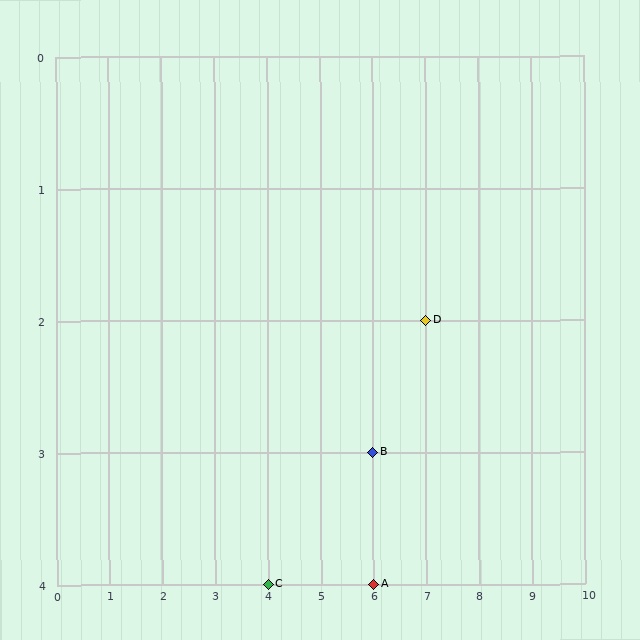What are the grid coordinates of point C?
Point C is at grid coordinates (4, 4).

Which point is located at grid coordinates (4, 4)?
Point C is at (4, 4).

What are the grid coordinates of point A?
Point A is at grid coordinates (6, 4).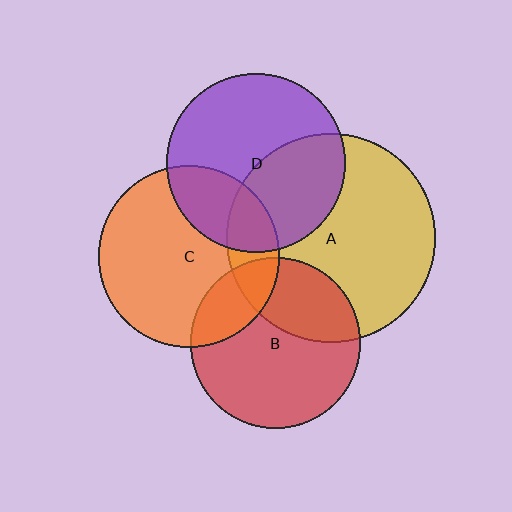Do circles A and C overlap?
Yes.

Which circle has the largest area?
Circle A (yellow).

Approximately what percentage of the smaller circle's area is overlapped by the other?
Approximately 20%.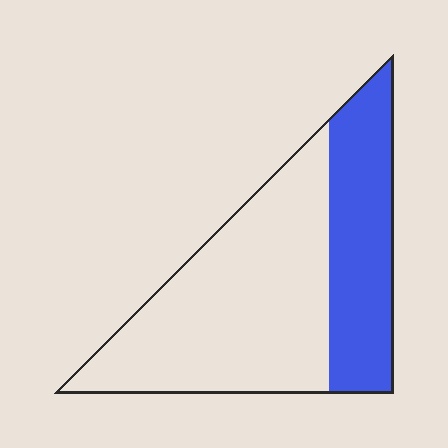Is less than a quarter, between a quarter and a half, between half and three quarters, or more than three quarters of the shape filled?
Between a quarter and a half.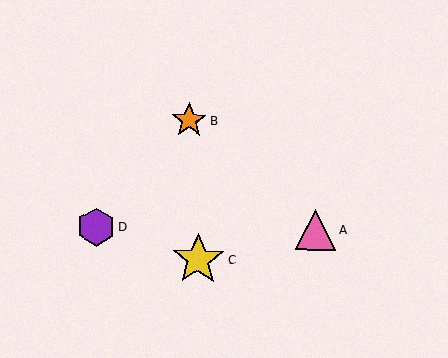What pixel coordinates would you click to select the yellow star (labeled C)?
Click at (198, 260) to select the yellow star C.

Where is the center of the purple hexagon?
The center of the purple hexagon is at (96, 227).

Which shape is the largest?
The yellow star (labeled C) is the largest.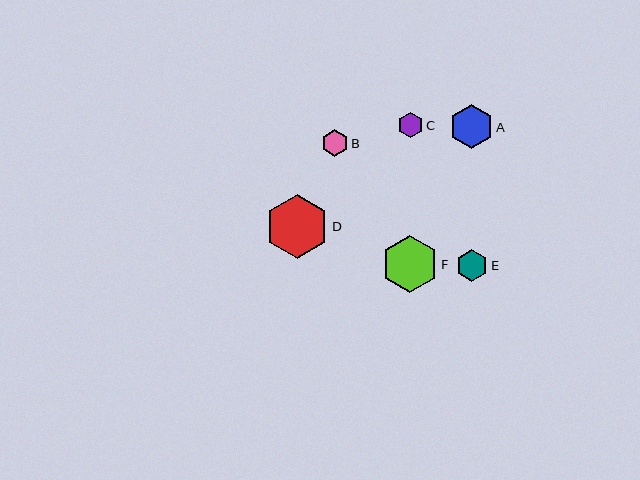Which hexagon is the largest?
Hexagon D is the largest with a size of approximately 64 pixels.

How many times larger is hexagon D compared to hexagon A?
Hexagon D is approximately 1.5 times the size of hexagon A.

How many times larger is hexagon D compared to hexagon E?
Hexagon D is approximately 2.0 times the size of hexagon E.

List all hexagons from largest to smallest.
From largest to smallest: D, F, A, E, B, C.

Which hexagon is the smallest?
Hexagon C is the smallest with a size of approximately 25 pixels.